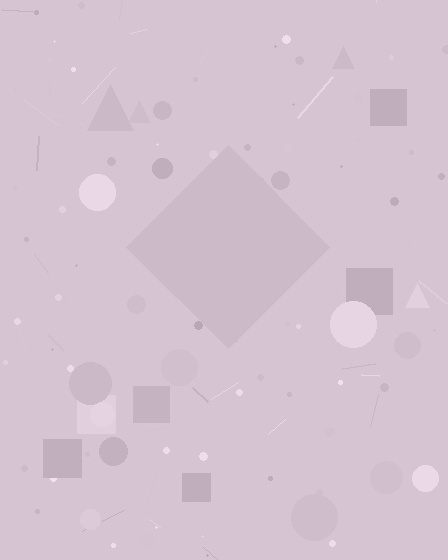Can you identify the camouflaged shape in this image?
The camouflaged shape is a diamond.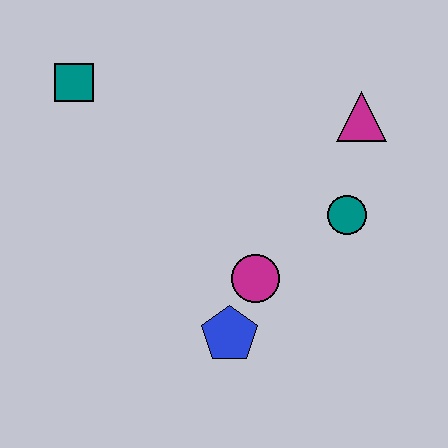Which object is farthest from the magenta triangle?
The teal square is farthest from the magenta triangle.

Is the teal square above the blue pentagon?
Yes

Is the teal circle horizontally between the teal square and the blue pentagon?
No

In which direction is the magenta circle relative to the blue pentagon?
The magenta circle is above the blue pentagon.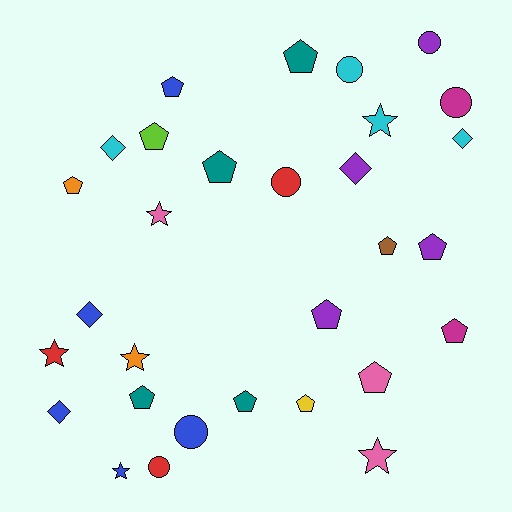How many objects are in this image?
There are 30 objects.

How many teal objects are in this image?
There are 4 teal objects.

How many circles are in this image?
There are 6 circles.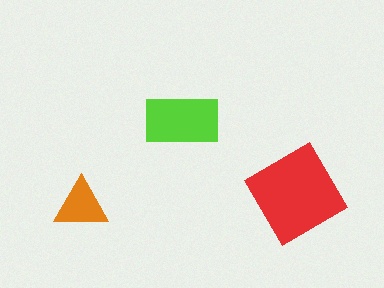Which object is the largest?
The red diamond.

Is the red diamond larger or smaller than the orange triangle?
Larger.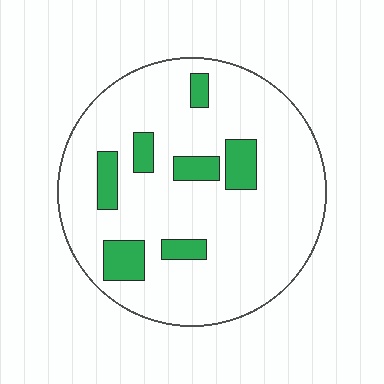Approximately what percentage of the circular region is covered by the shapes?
Approximately 15%.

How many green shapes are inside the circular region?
7.